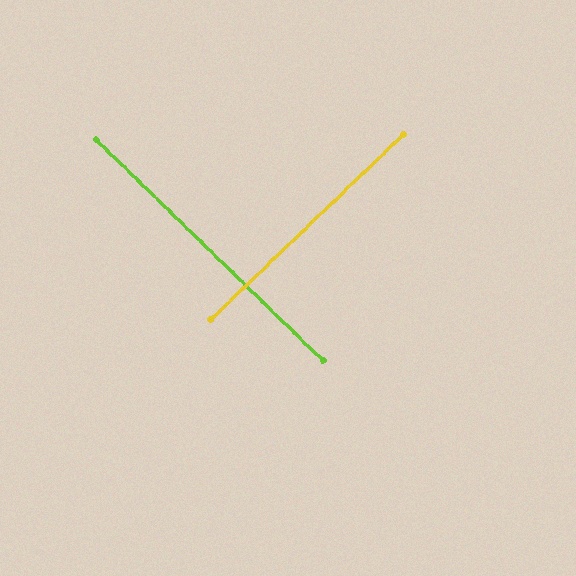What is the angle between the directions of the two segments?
Approximately 88 degrees.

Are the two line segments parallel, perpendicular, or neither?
Perpendicular — they meet at approximately 88°.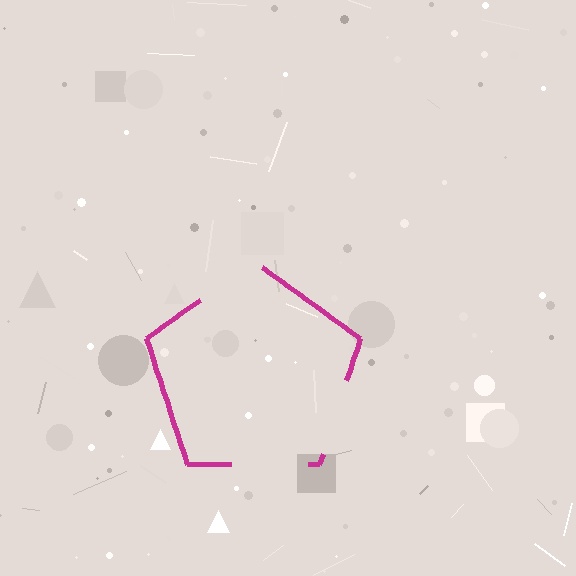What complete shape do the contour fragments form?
The contour fragments form a pentagon.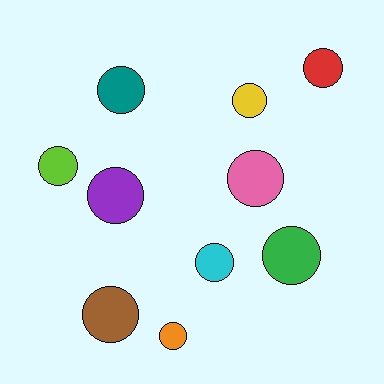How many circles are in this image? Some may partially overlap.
There are 10 circles.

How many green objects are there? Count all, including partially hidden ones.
There is 1 green object.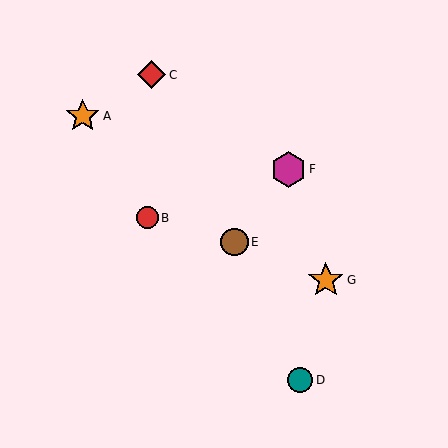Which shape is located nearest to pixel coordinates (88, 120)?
The orange star (labeled A) at (83, 116) is nearest to that location.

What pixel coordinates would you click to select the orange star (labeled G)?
Click at (326, 280) to select the orange star G.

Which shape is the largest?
The orange star (labeled G) is the largest.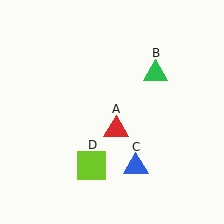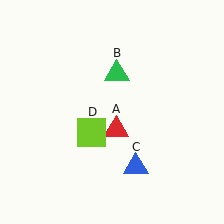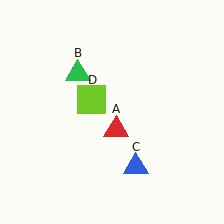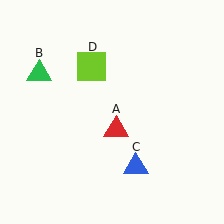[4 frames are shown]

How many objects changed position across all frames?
2 objects changed position: green triangle (object B), lime square (object D).